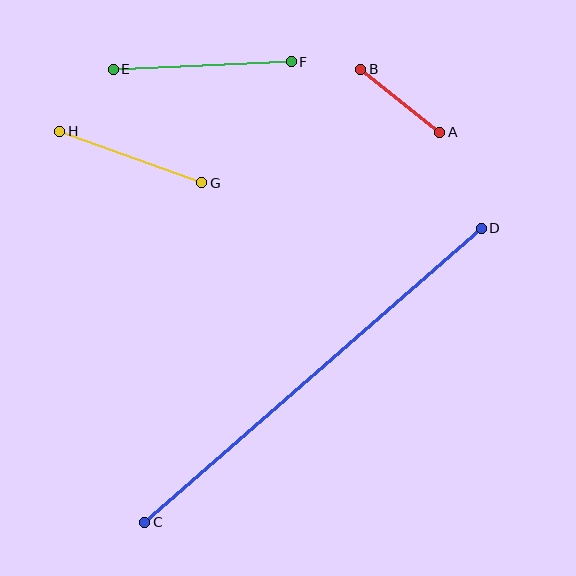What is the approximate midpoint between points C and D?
The midpoint is at approximately (313, 375) pixels.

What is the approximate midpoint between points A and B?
The midpoint is at approximately (400, 101) pixels.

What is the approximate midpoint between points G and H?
The midpoint is at approximately (131, 157) pixels.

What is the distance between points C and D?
The distance is approximately 447 pixels.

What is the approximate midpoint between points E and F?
The midpoint is at approximately (202, 65) pixels.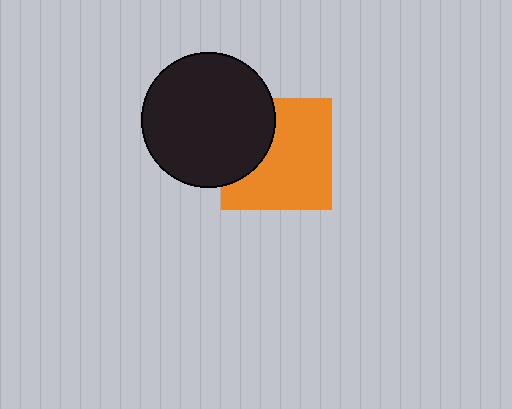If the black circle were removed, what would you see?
You would see the complete orange square.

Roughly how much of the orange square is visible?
Most of it is visible (roughly 68%).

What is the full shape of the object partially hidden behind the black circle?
The partially hidden object is an orange square.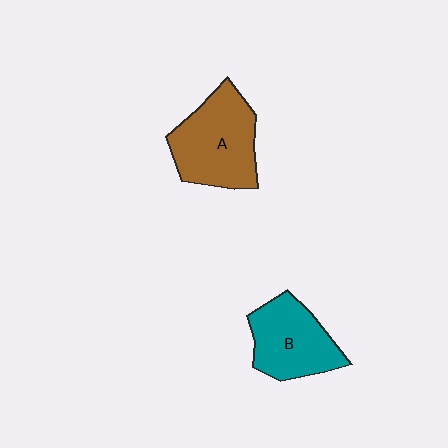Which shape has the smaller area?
Shape B (teal).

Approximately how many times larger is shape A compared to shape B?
Approximately 1.2 times.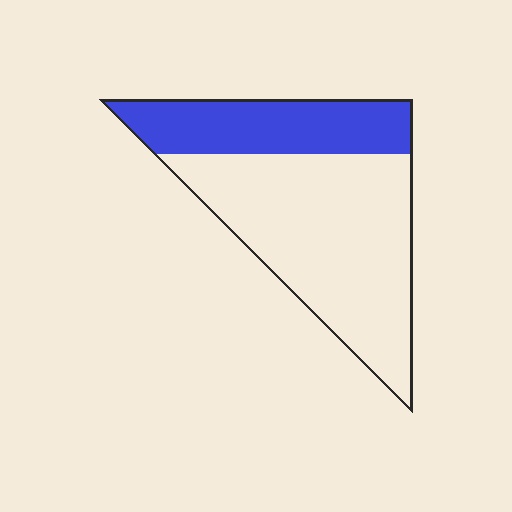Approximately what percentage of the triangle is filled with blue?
Approximately 30%.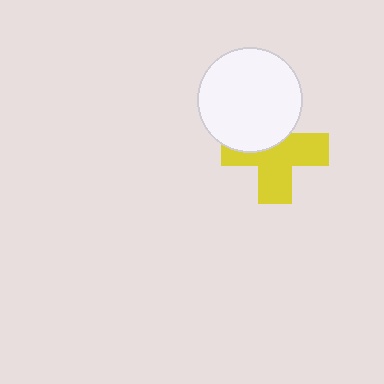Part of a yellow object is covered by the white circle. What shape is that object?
It is a cross.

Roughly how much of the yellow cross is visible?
About half of it is visible (roughly 62%).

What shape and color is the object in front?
The object in front is a white circle.